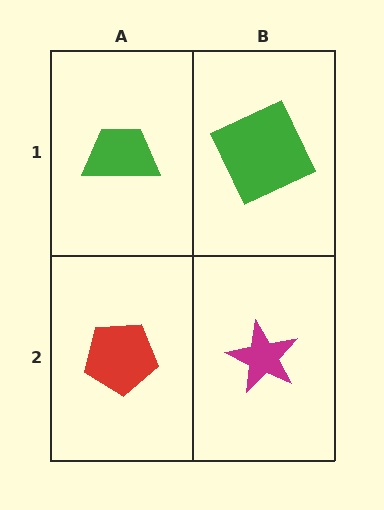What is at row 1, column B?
A green square.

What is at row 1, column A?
A green trapezoid.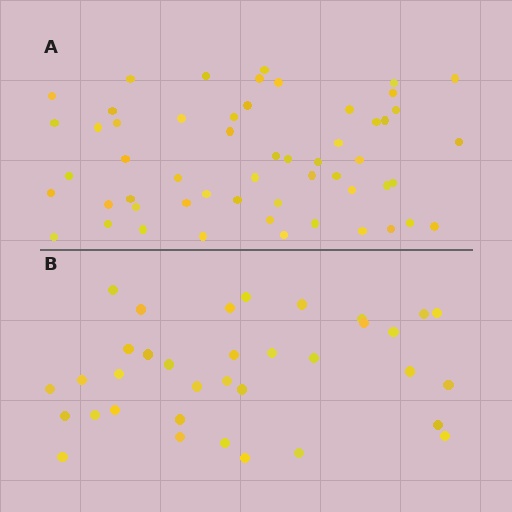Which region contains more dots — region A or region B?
Region A (the top region) has more dots.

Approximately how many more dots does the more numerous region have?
Region A has approximately 20 more dots than region B.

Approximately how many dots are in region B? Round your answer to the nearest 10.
About 40 dots. (The exact count is 35, which rounds to 40.)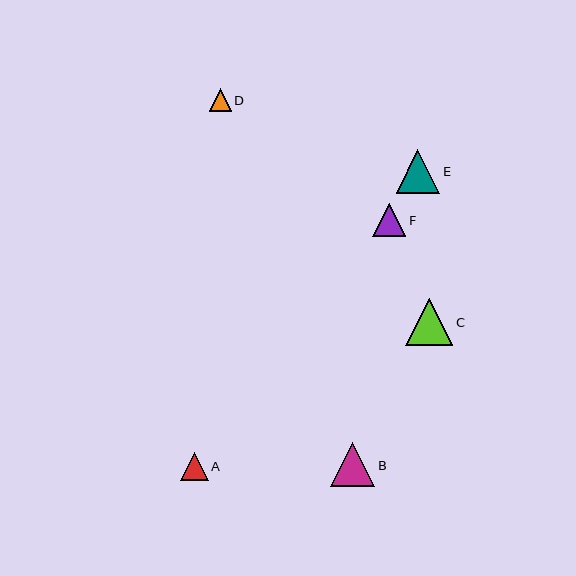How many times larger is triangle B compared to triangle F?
Triangle B is approximately 1.3 times the size of triangle F.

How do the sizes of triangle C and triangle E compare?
Triangle C and triangle E are approximately the same size.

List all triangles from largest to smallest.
From largest to smallest: C, B, E, F, A, D.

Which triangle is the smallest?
Triangle D is the smallest with a size of approximately 22 pixels.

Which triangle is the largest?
Triangle C is the largest with a size of approximately 47 pixels.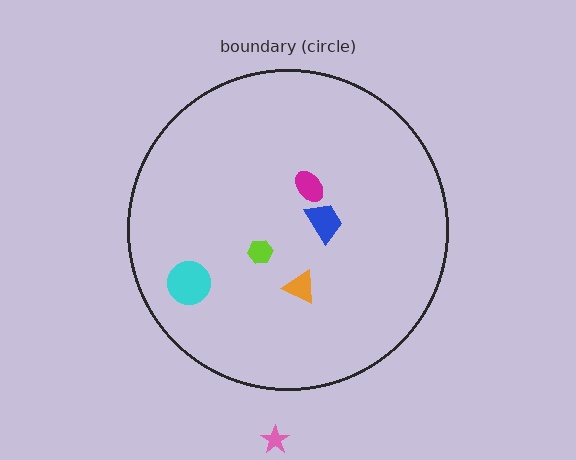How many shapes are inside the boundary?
5 inside, 1 outside.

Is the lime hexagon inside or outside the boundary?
Inside.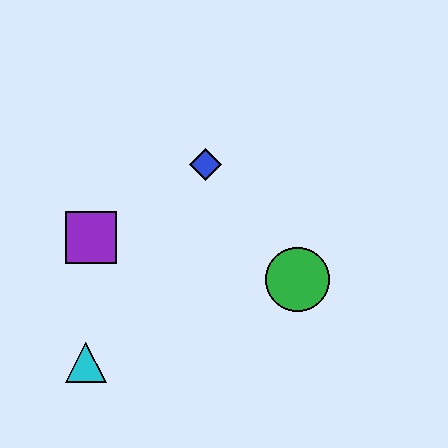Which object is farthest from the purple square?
The green circle is farthest from the purple square.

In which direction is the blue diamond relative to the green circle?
The blue diamond is above the green circle.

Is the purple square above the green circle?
Yes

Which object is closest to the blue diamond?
The purple square is closest to the blue diamond.